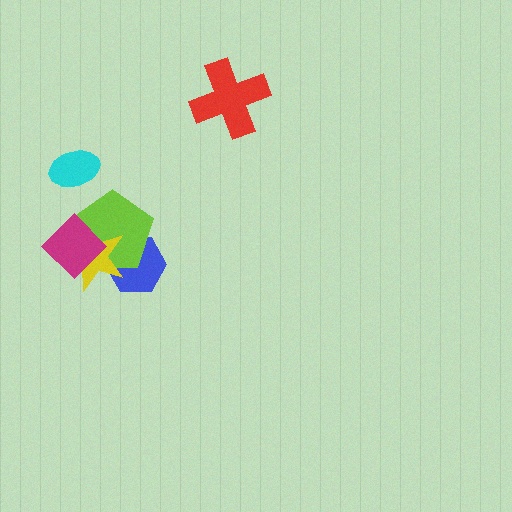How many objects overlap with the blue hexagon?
2 objects overlap with the blue hexagon.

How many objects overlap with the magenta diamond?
2 objects overlap with the magenta diamond.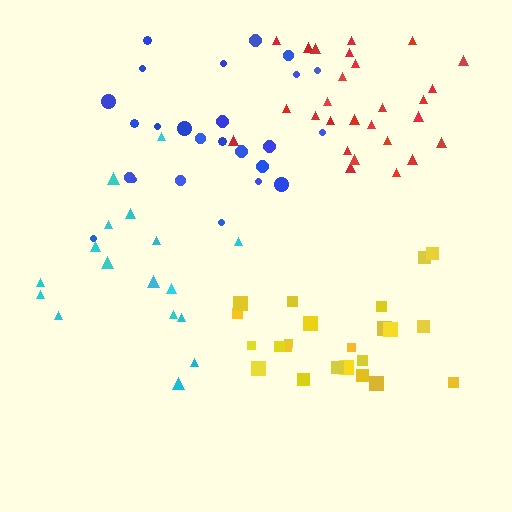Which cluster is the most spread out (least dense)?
Cyan.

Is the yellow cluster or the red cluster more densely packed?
Yellow.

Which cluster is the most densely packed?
Yellow.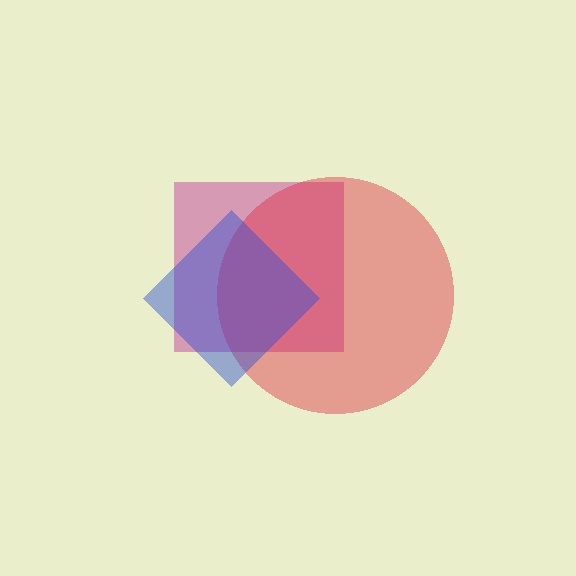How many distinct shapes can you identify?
There are 3 distinct shapes: a magenta square, a red circle, a blue diamond.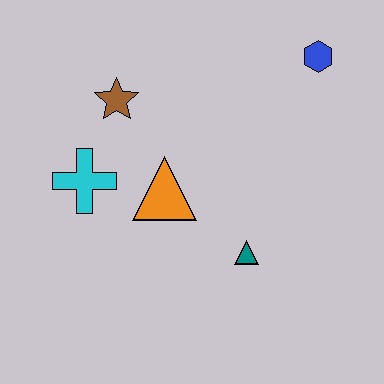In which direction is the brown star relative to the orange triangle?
The brown star is above the orange triangle.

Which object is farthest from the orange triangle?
The blue hexagon is farthest from the orange triangle.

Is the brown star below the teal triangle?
No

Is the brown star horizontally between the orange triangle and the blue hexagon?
No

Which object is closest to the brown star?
The cyan cross is closest to the brown star.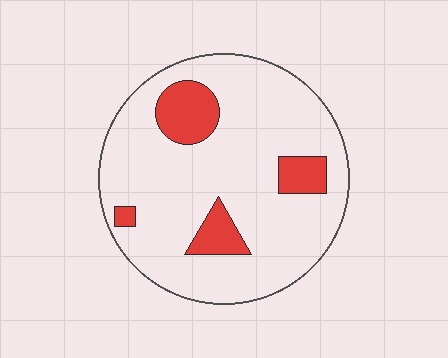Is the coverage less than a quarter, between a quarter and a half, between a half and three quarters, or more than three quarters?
Less than a quarter.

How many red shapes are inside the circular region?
4.